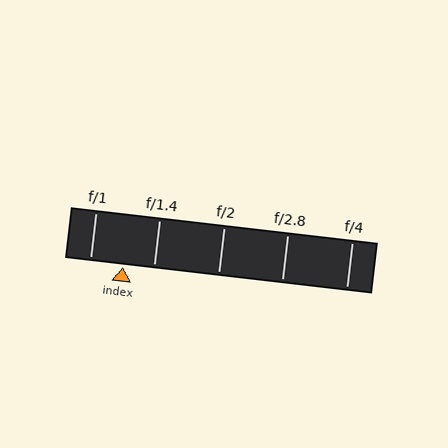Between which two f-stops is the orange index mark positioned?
The index mark is between f/1 and f/1.4.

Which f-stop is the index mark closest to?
The index mark is closest to f/1.4.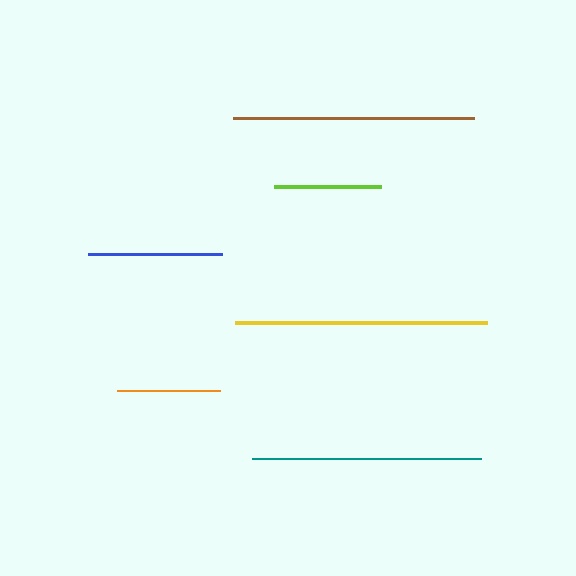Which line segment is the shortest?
The orange line is the shortest at approximately 104 pixels.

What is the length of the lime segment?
The lime segment is approximately 108 pixels long.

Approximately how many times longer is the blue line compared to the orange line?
The blue line is approximately 1.3 times the length of the orange line.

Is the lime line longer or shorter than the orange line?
The lime line is longer than the orange line.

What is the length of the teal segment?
The teal segment is approximately 229 pixels long.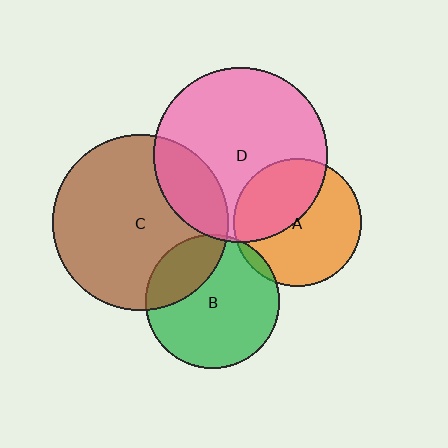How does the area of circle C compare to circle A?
Approximately 1.9 times.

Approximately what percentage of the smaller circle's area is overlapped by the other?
Approximately 20%.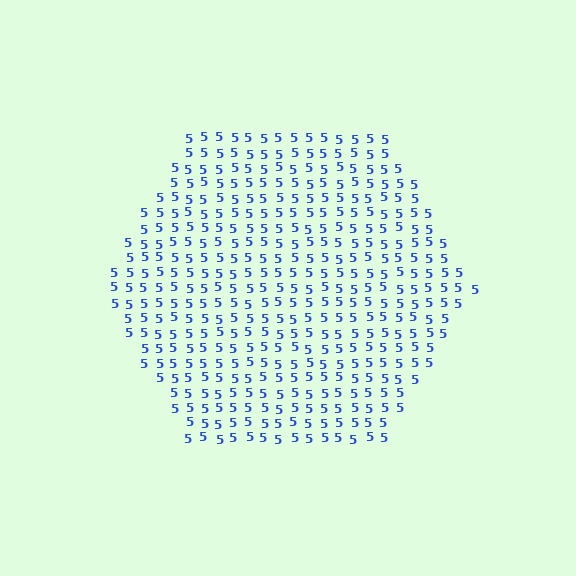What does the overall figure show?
The overall figure shows a hexagon.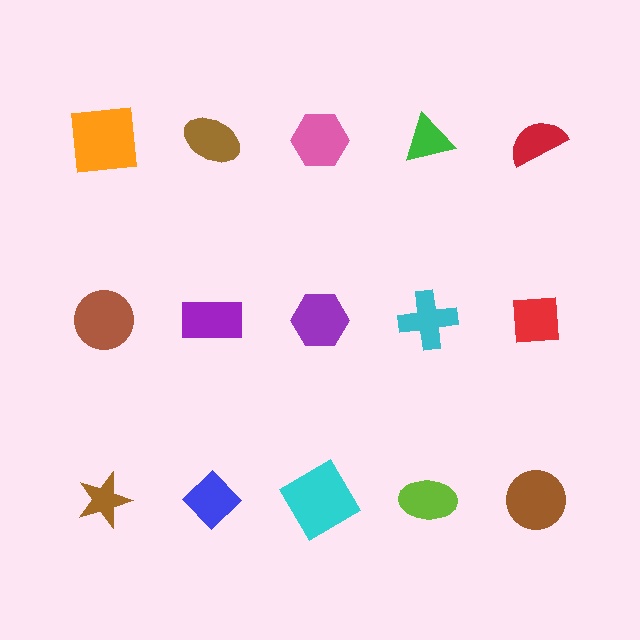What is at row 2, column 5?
A red square.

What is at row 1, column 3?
A pink hexagon.